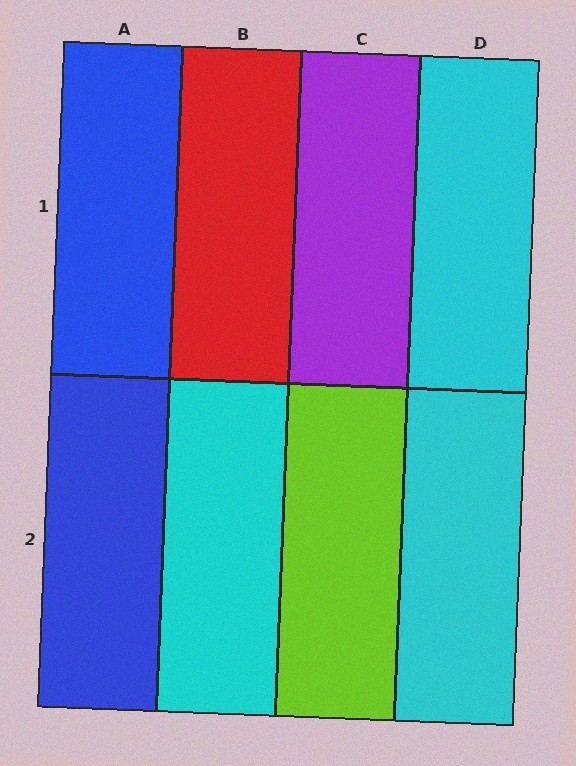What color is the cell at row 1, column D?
Cyan.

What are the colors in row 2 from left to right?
Blue, cyan, lime, cyan.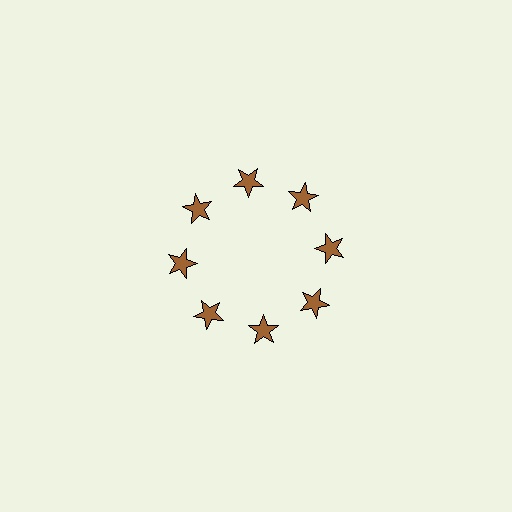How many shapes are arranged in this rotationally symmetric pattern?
There are 8 shapes, arranged in 8 groups of 1.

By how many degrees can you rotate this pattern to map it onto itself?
The pattern maps onto itself every 45 degrees of rotation.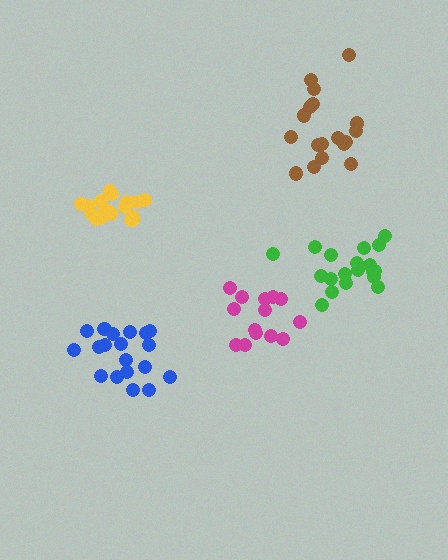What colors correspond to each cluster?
The clusters are colored: brown, green, blue, yellow, magenta.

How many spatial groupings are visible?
There are 5 spatial groupings.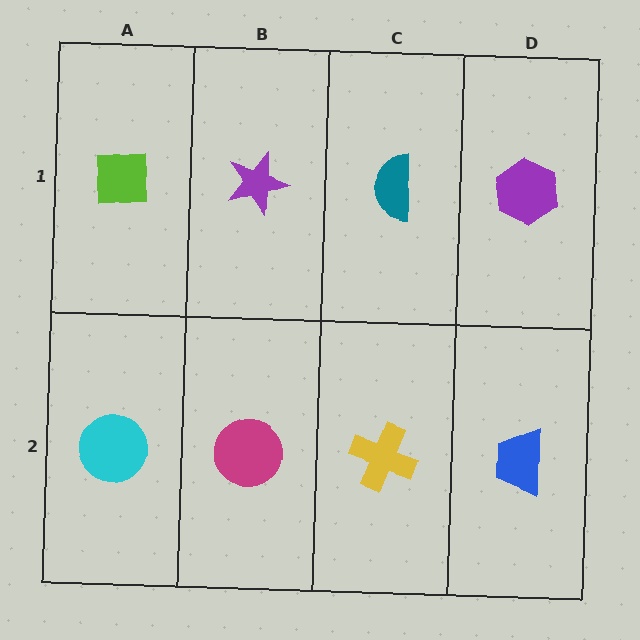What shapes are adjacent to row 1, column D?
A blue trapezoid (row 2, column D), a teal semicircle (row 1, column C).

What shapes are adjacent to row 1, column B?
A magenta circle (row 2, column B), a lime square (row 1, column A), a teal semicircle (row 1, column C).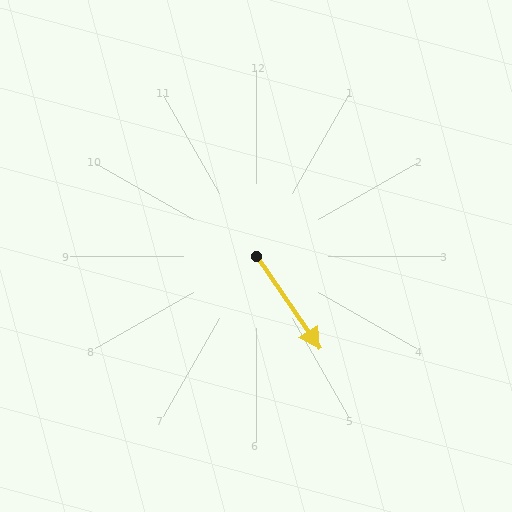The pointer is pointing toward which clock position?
Roughly 5 o'clock.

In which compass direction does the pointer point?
Southeast.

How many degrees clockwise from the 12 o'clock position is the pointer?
Approximately 145 degrees.